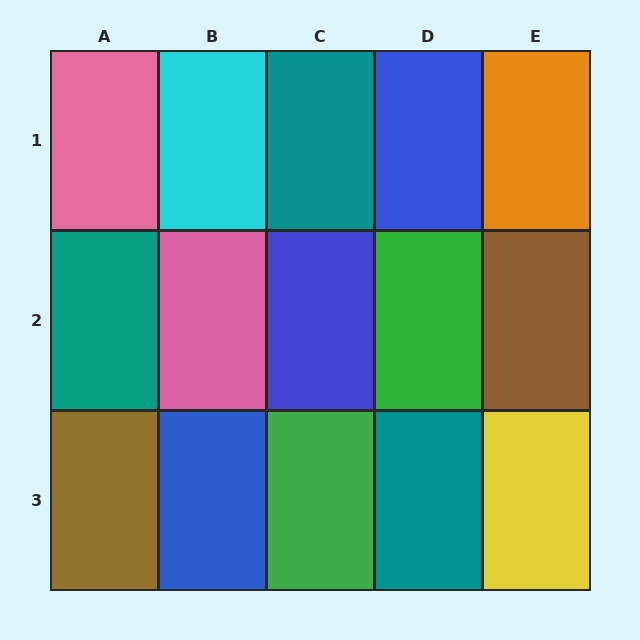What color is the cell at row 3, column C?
Green.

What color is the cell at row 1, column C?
Teal.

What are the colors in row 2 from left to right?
Teal, pink, blue, green, brown.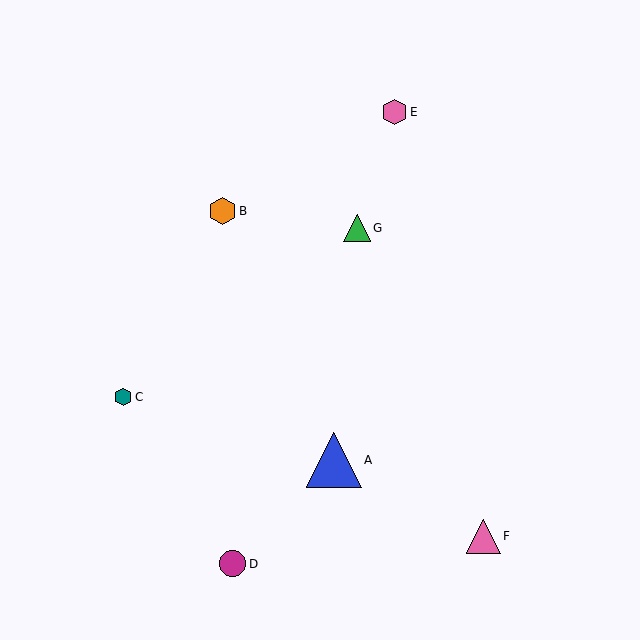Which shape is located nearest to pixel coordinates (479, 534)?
The pink triangle (labeled F) at (483, 536) is nearest to that location.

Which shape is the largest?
The blue triangle (labeled A) is the largest.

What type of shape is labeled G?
Shape G is a green triangle.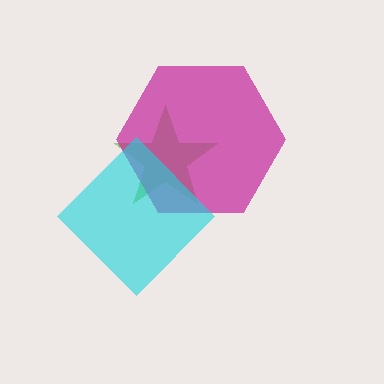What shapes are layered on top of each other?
The layered shapes are: a lime star, a magenta hexagon, a cyan diamond.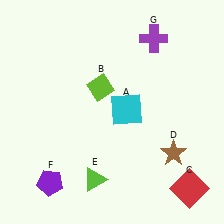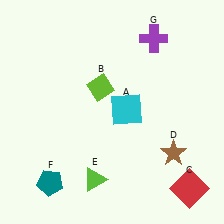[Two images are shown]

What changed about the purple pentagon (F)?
In Image 1, F is purple. In Image 2, it changed to teal.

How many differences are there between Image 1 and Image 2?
There is 1 difference between the two images.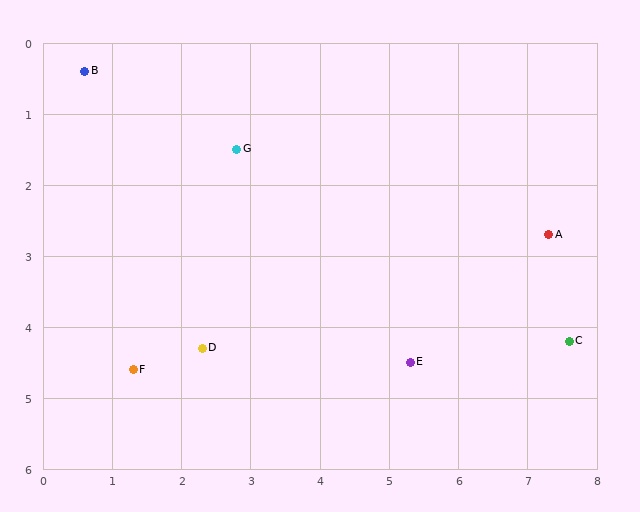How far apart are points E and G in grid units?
Points E and G are about 3.9 grid units apart.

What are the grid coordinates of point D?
Point D is at approximately (2.3, 4.3).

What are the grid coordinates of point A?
Point A is at approximately (7.3, 2.7).